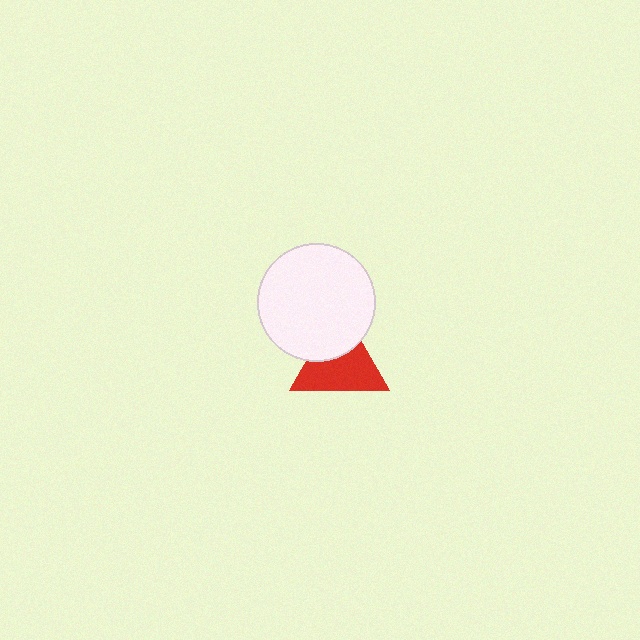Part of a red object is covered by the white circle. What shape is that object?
It is a triangle.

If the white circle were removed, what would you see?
You would see the complete red triangle.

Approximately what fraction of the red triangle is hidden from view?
Roughly 35% of the red triangle is hidden behind the white circle.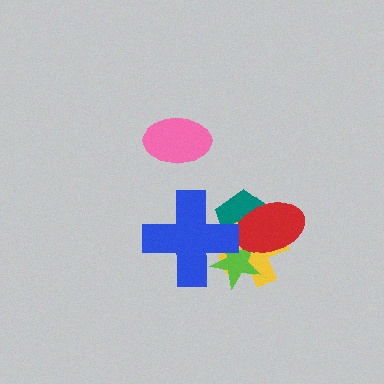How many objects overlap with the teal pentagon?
4 objects overlap with the teal pentagon.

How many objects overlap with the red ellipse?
3 objects overlap with the red ellipse.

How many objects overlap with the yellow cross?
4 objects overlap with the yellow cross.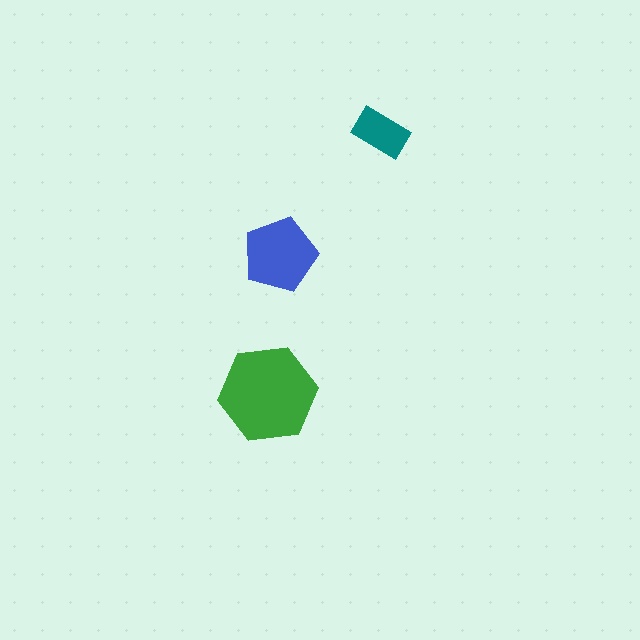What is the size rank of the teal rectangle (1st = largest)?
3rd.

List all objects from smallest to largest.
The teal rectangle, the blue pentagon, the green hexagon.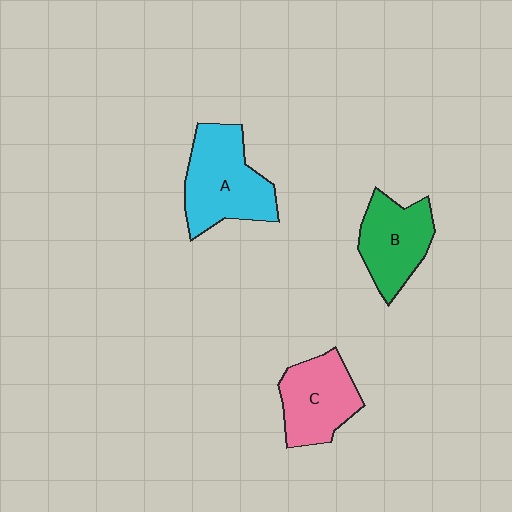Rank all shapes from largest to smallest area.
From largest to smallest: A (cyan), C (pink), B (green).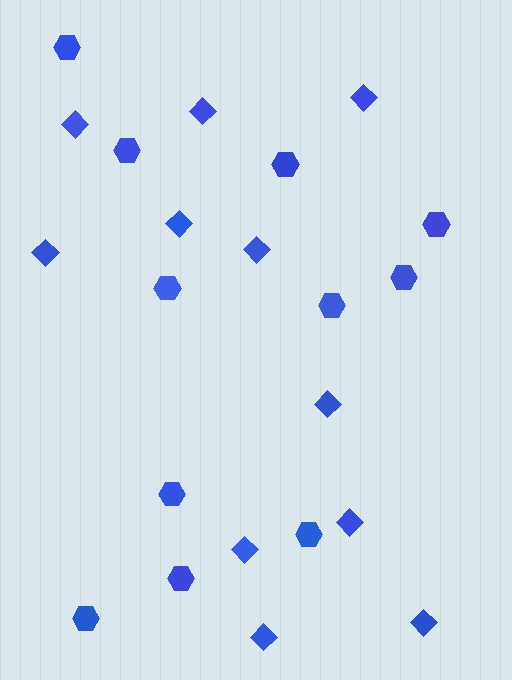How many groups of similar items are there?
There are 2 groups: one group of hexagons (11) and one group of diamonds (11).